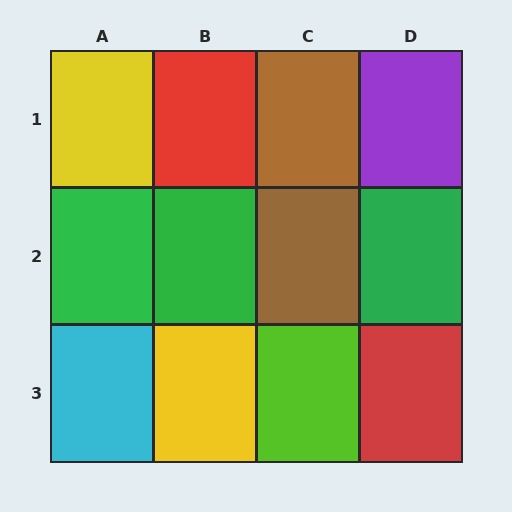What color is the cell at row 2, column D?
Green.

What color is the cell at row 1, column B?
Red.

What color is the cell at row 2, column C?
Brown.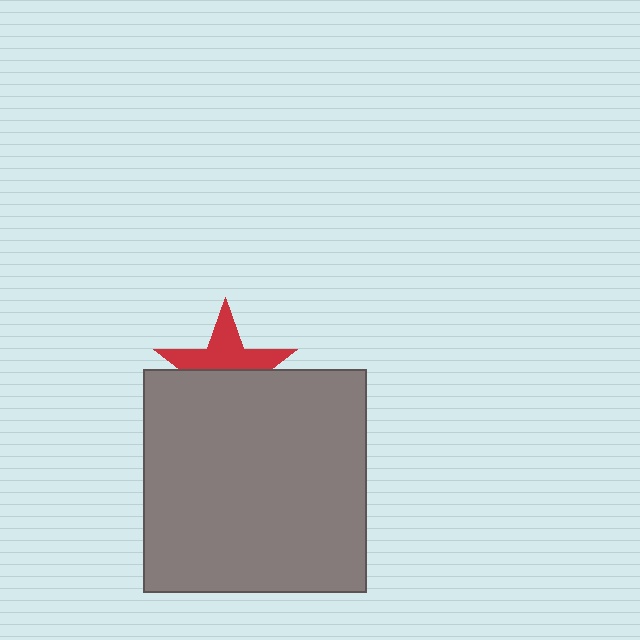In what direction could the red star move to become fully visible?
The red star could move up. That would shift it out from behind the gray square entirely.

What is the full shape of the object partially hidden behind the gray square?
The partially hidden object is a red star.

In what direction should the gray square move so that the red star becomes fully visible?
The gray square should move down. That is the shortest direction to clear the overlap and leave the red star fully visible.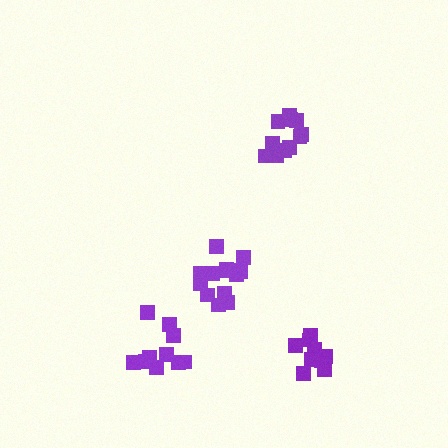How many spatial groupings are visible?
There are 4 spatial groupings.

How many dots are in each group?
Group 1: 14 dots, Group 2: 12 dots, Group 3: 9 dots, Group 4: 10 dots (45 total).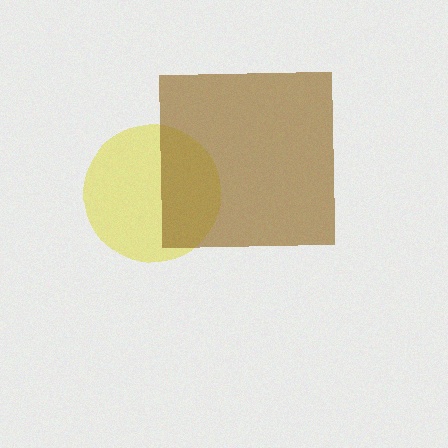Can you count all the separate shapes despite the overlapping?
Yes, there are 2 separate shapes.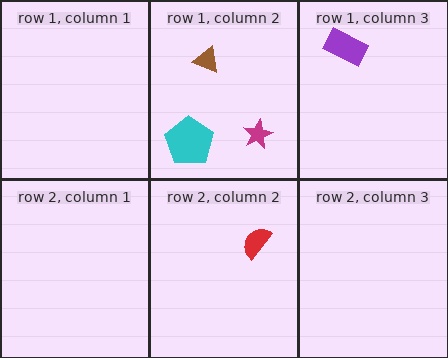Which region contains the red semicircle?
The row 2, column 2 region.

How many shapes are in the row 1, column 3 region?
1.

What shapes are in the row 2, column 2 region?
The red semicircle.